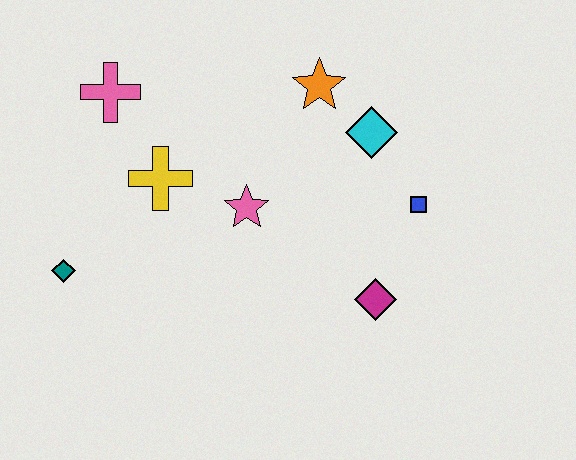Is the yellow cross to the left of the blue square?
Yes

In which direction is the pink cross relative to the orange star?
The pink cross is to the left of the orange star.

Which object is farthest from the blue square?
The teal diamond is farthest from the blue square.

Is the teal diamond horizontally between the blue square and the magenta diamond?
No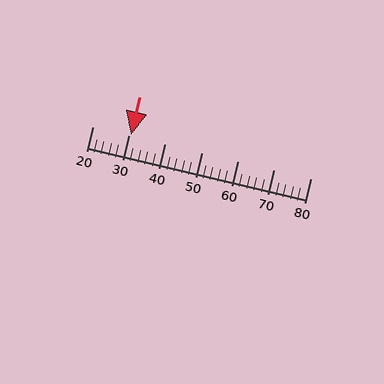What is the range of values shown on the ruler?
The ruler shows values from 20 to 80.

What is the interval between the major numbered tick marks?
The major tick marks are spaced 10 units apart.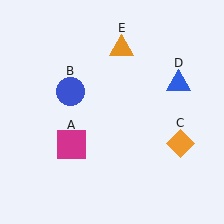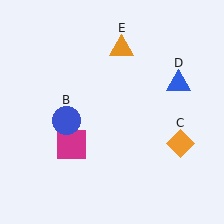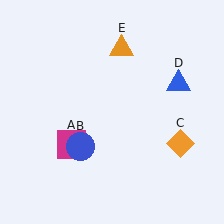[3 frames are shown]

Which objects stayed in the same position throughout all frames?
Magenta square (object A) and orange diamond (object C) and blue triangle (object D) and orange triangle (object E) remained stationary.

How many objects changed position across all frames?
1 object changed position: blue circle (object B).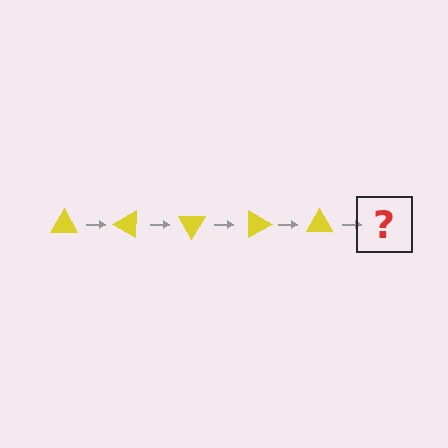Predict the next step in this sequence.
The next step is a yellow triangle rotated 150 degrees.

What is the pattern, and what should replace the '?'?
The pattern is that the triangle rotates 30 degrees each step. The '?' should be a yellow triangle rotated 150 degrees.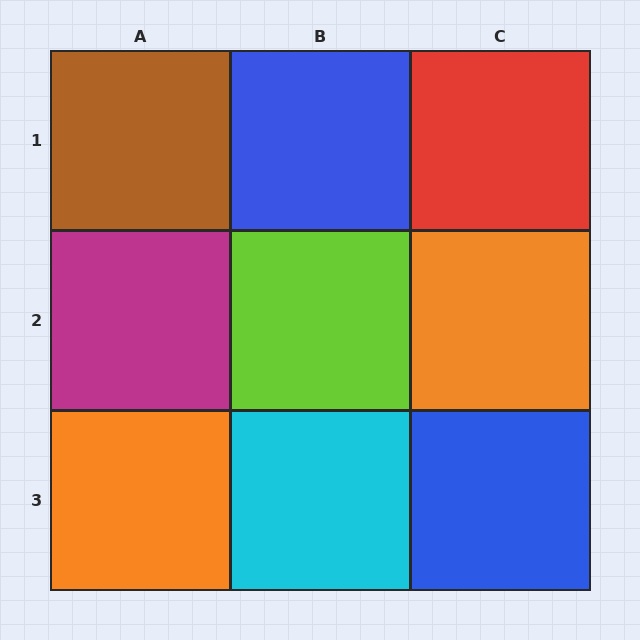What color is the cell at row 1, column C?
Red.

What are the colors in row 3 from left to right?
Orange, cyan, blue.